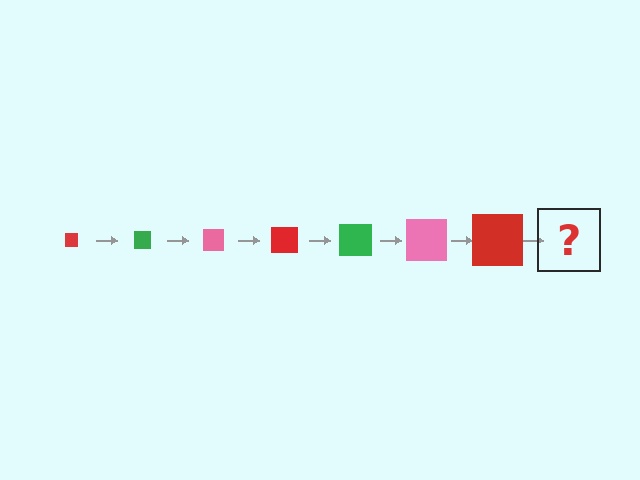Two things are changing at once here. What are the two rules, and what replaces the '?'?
The two rules are that the square grows larger each step and the color cycles through red, green, and pink. The '?' should be a green square, larger than the previous one.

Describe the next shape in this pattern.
It should be a green square, larger than the previous one.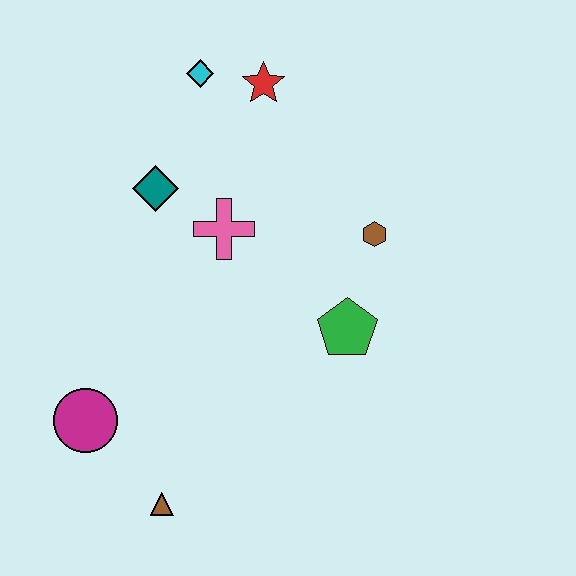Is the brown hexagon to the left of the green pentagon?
No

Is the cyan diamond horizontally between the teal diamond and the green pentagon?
Yes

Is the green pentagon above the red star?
No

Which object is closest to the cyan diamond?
The red star is closest to the cyan diamond.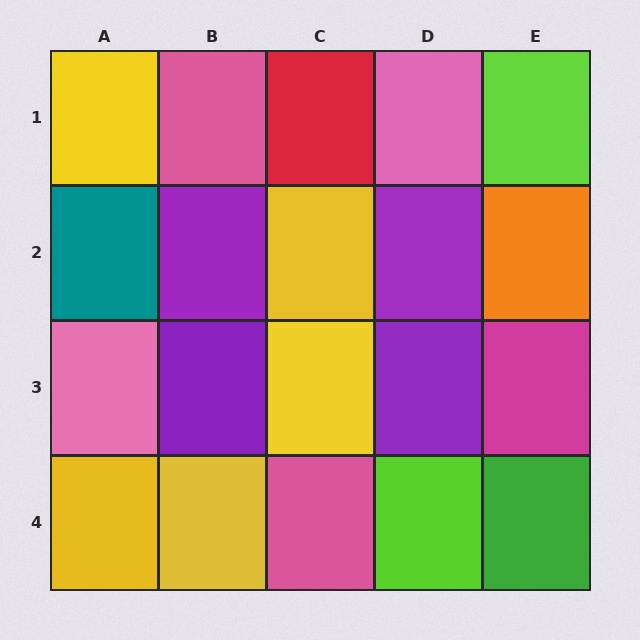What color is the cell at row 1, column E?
Lime.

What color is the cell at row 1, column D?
Pink.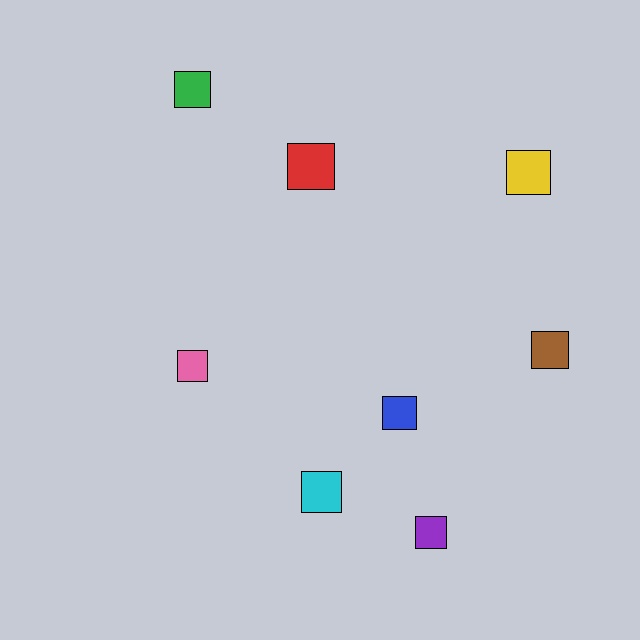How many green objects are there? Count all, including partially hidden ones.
There is 1 green object.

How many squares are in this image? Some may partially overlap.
There are 8 squares.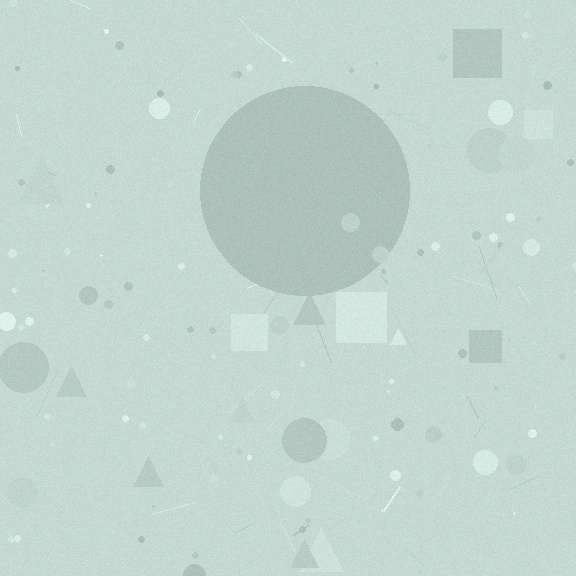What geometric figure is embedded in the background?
A circle is embedded in the background.